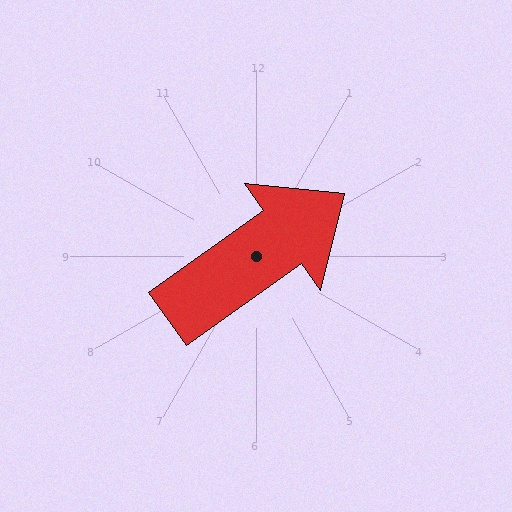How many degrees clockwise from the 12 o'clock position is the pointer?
Approximately 55 degrees.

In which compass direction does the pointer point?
Northeast.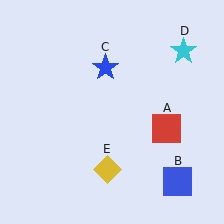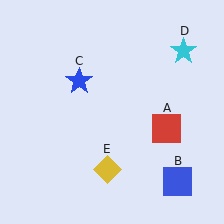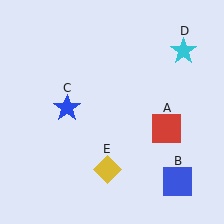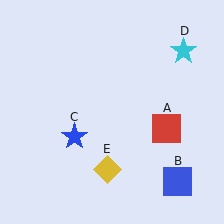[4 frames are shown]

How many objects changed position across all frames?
1 object changed position: blue star (object C).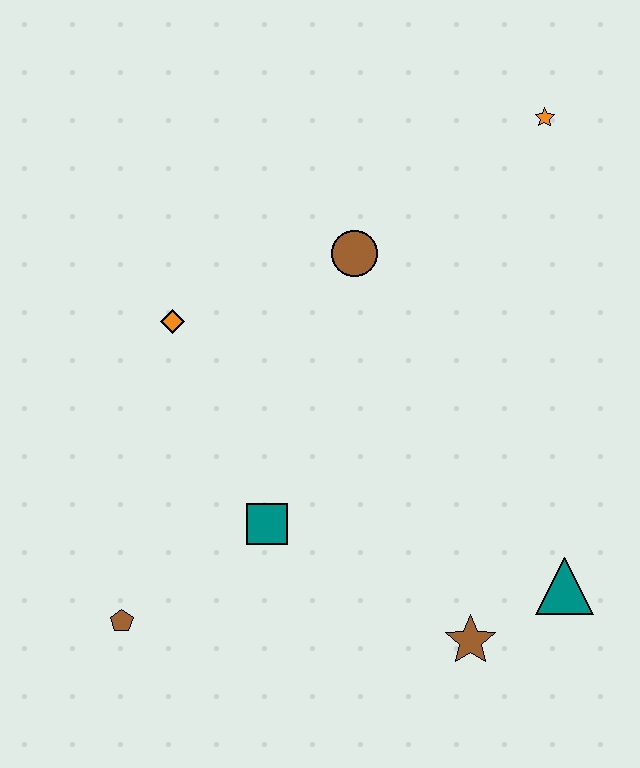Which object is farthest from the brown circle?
The brown pentagon is farthest from the brown circle.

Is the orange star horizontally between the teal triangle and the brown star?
Yes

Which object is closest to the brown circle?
The orange diamond is closest to the brown circle.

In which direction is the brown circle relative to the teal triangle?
The brown circle is above the teal triangle.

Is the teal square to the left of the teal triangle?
Yes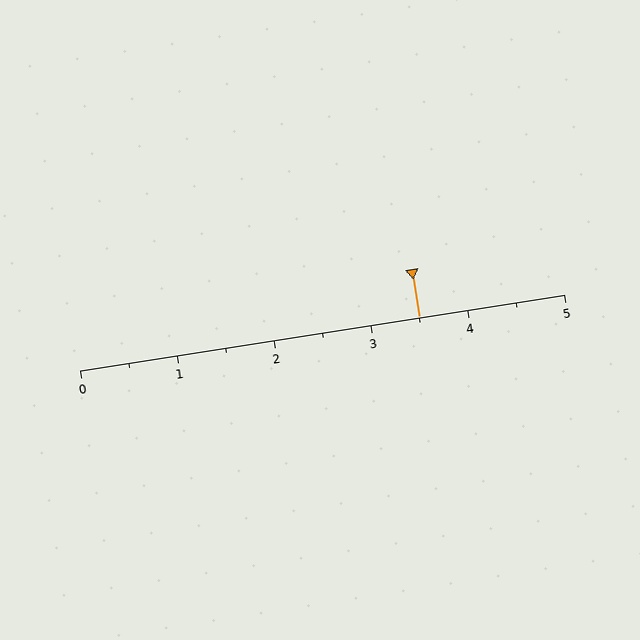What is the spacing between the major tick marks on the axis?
The major ticks are spaced 1 apart.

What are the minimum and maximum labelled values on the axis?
The axis runs from 0 to 5.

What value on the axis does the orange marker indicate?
The marker indicates approximately 3.5.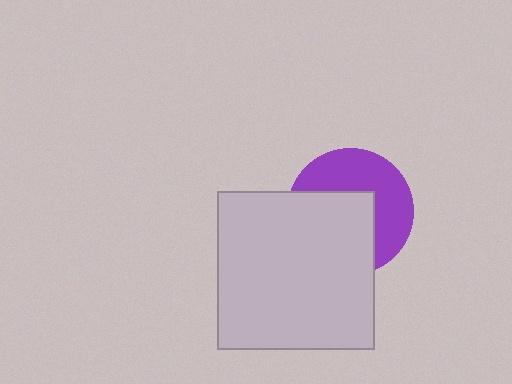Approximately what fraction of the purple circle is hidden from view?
Roughly 51% of the purple circle is hidden behind the light gray square.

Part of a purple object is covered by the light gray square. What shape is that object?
It is a circle.